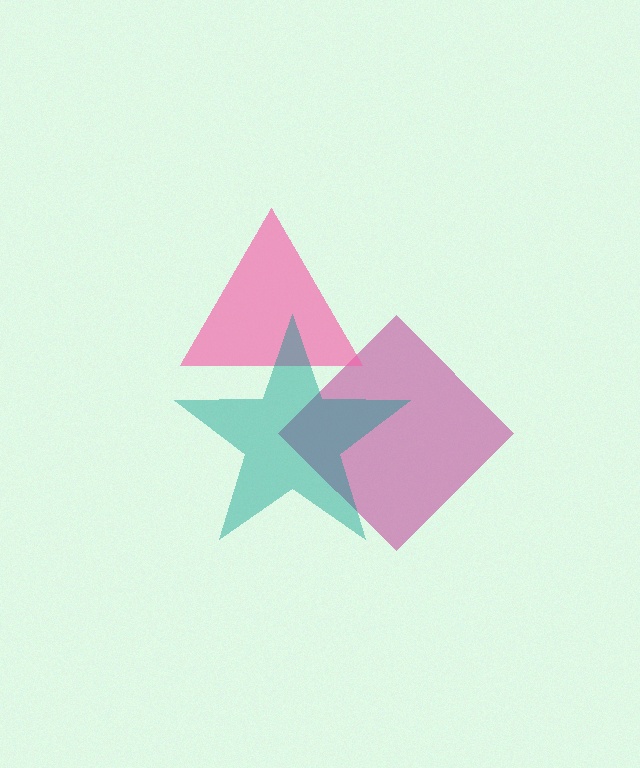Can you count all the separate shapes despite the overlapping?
Yes, there are 3 separate shapes.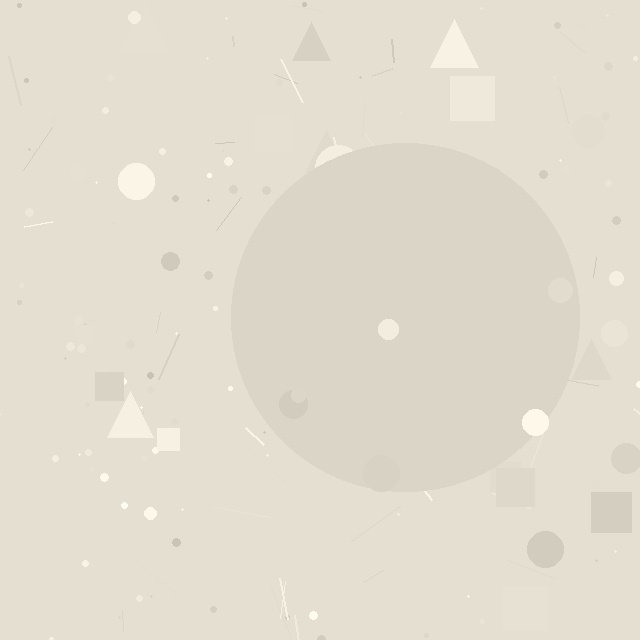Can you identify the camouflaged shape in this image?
The camouflaged shape is a circle.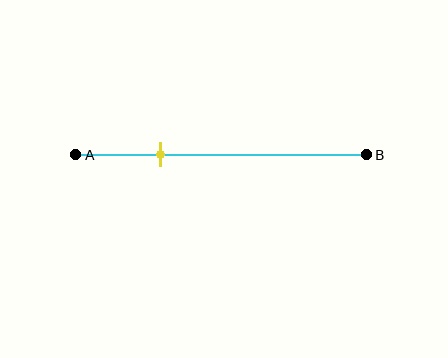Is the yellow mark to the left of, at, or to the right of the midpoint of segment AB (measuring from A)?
The yellow mark is to the left of the midpoint of segment AB.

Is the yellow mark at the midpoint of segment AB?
No, the mark is at about 30% from A, not at the 50% midpoint.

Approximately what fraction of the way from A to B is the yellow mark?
The yellow mark is approximately 30% of the way from A to B.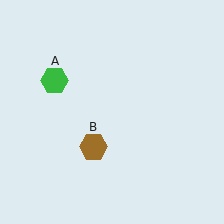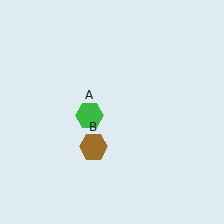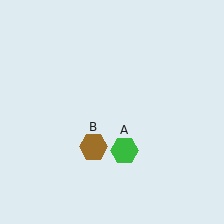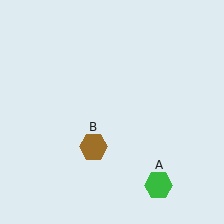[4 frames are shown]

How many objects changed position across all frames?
1 object changed position: green hexagon (object A).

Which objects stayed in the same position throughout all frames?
Brown hexagon (object B) remained stationary.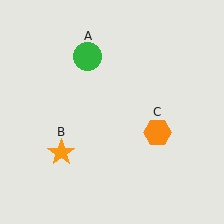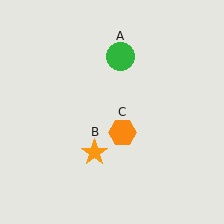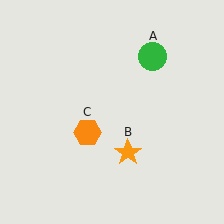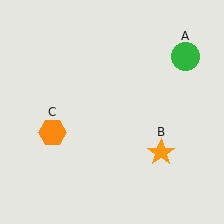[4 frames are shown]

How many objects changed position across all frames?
3 objects changed position: green circle (object A), orange star (object B), orange hexagon (object C).